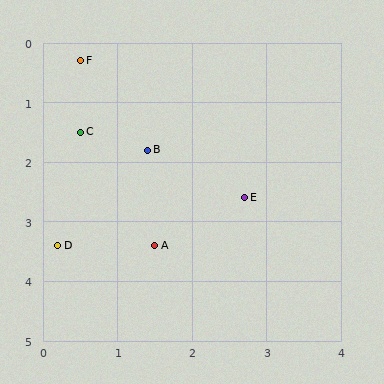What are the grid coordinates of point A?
Point A is at approximately (1.5, 3.4).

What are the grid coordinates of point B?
Point B is at approximately (1.4, 1.8).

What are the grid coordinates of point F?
Point F is at approximately (0.5, 0.3).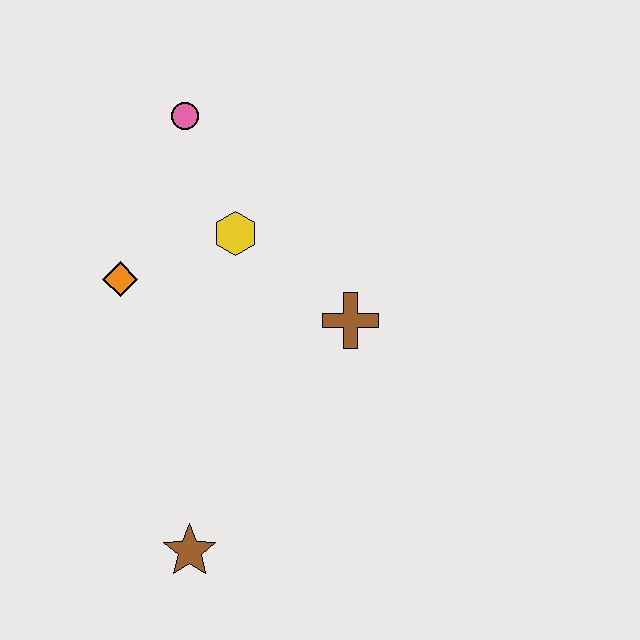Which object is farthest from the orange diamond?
The brown star is farthest from the orange diamond.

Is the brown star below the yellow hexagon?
Yes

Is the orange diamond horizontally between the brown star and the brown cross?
No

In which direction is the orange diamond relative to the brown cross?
The orange diamond is to the left of the brown cross.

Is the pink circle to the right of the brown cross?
No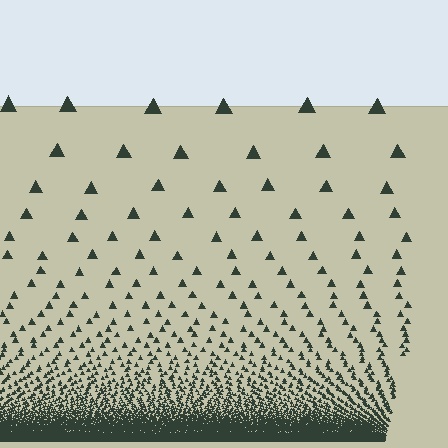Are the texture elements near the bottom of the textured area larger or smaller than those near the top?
Smaller. The gradient is inverted — elements near the bottom are smaller and denser.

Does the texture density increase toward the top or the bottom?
Density increases toward the bottom.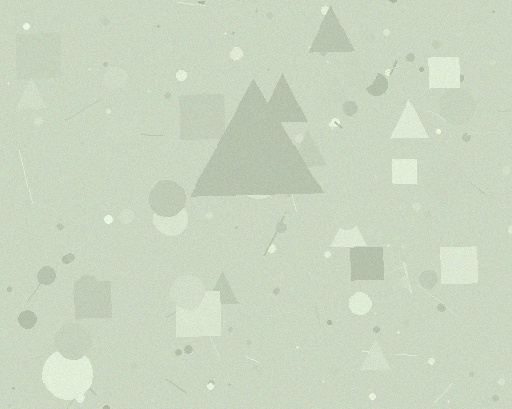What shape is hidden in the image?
A triangle is hidden in the image.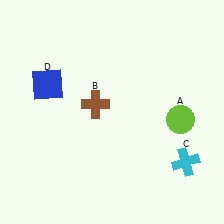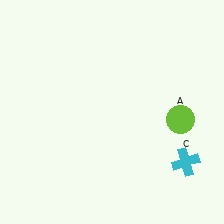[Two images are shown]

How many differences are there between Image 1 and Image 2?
There are 2 differences between the two images.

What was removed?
The blue square (D), the brown cross (B) were removed in Image 2.